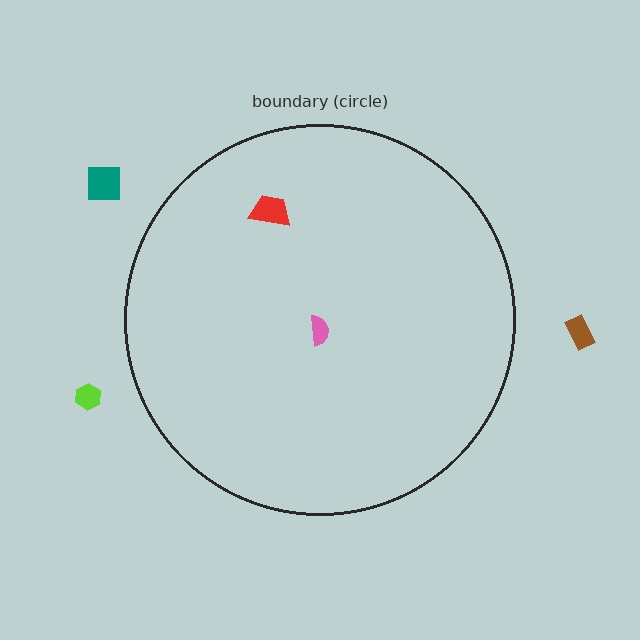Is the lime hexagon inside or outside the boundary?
Outside.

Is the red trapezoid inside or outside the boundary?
Inside.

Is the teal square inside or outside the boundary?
Outside.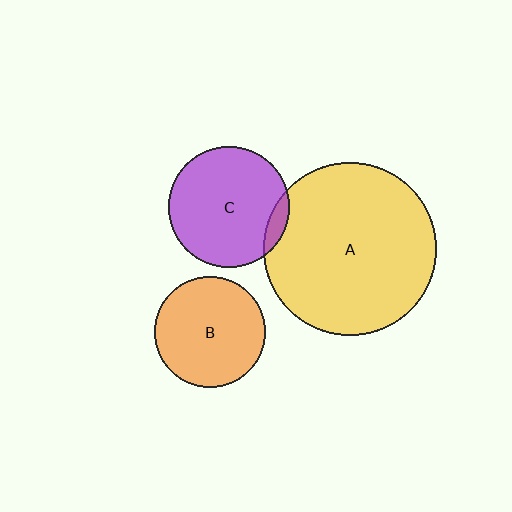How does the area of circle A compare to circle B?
Approximately 2.4 times.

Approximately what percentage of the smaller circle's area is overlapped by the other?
Approximately 10%.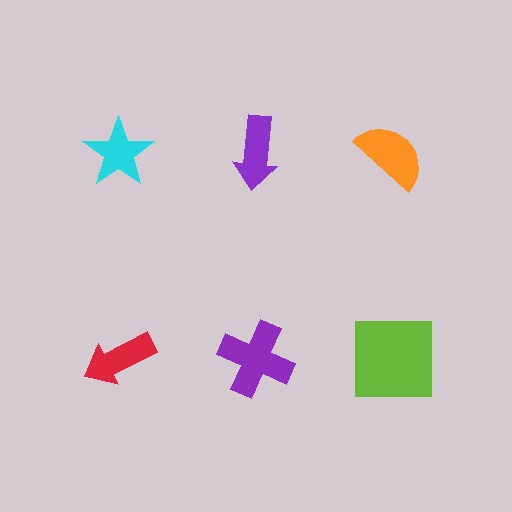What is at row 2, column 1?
A red arrow.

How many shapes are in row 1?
3 shapes.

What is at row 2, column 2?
A purple cross.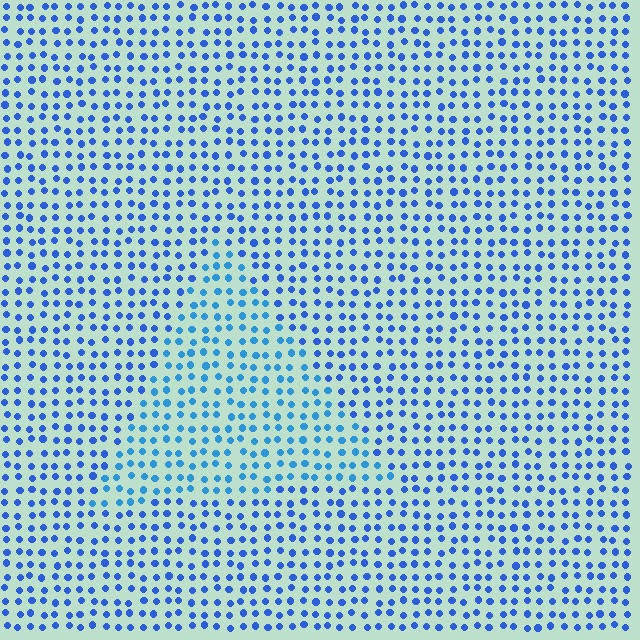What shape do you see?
I see a triangle.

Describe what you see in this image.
The image is filled with small blue elements in a uniform arrangement. A triangle-shaped region is visible where the elements are tinted to a slightly different hue, forming a subtle color boundary.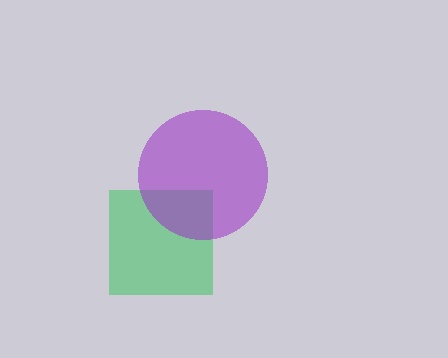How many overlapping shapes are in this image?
There are 2 overlapping shapes in the image.